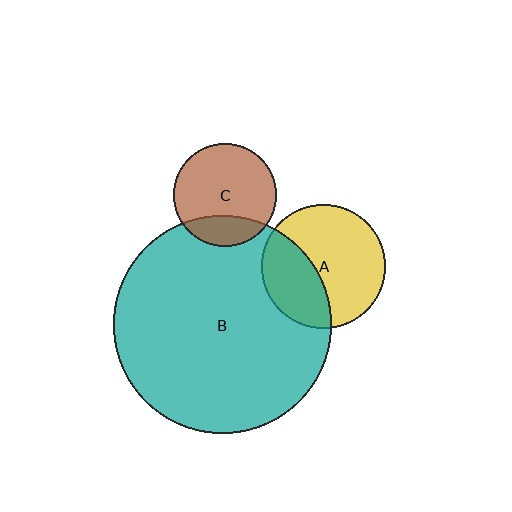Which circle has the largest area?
Circle B (teal).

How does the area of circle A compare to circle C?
Approximately 1.5 times.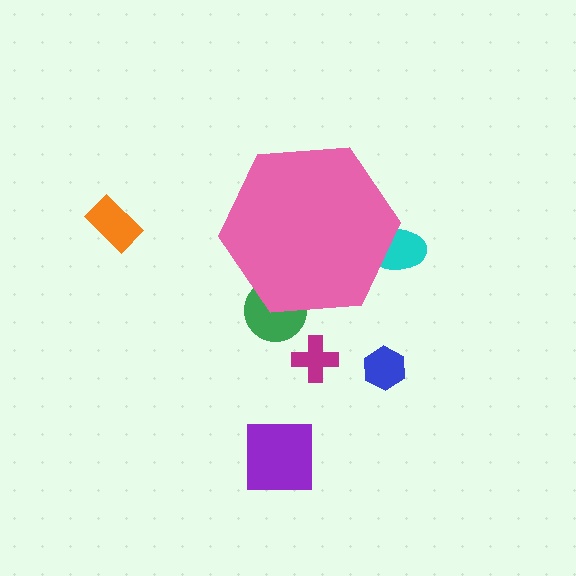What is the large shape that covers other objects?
A pink hexagon.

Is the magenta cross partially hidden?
No, the magenta cross is fully visible.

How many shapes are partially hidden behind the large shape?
2 shapes are partially hidden.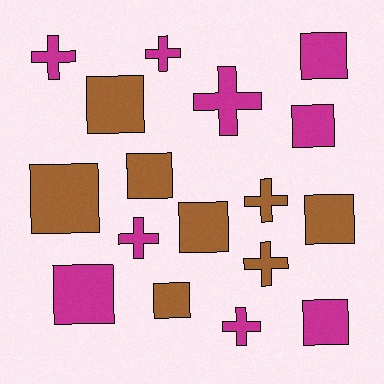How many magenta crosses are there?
There are 5 magenta crosses.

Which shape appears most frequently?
Square, with 10 objects.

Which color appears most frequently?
Magenta, with 9 objects.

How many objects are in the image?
There are 17 objects.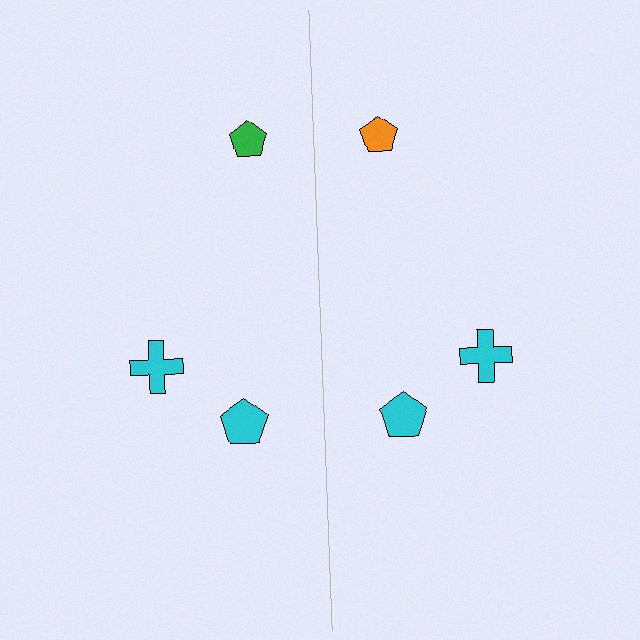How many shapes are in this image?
There are 6 shapes in this image.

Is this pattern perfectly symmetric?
No, the pattern is not perfectly symmetric. The orange pentagon on the right side breaks the symmetry — its mirror counterpart is green.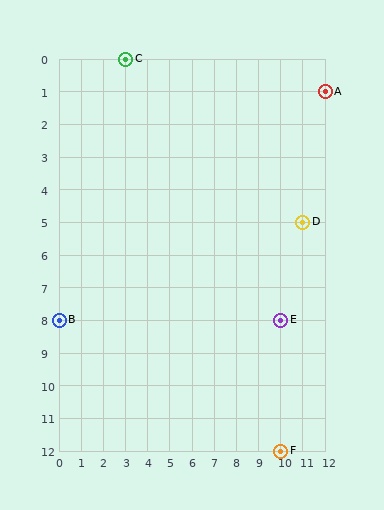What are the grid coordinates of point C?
Point C is at grid coordinates (3, 0).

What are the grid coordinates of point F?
Point F is at grid coordinates (10, 12).